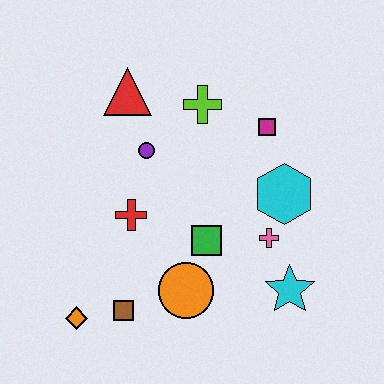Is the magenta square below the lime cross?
Yes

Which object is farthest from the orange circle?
The red triangle is farthest from the orange circle.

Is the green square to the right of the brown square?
Yes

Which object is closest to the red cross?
The purple circle is closest to the red cross.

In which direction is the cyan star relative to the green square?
The cyan star is to the right of the green square.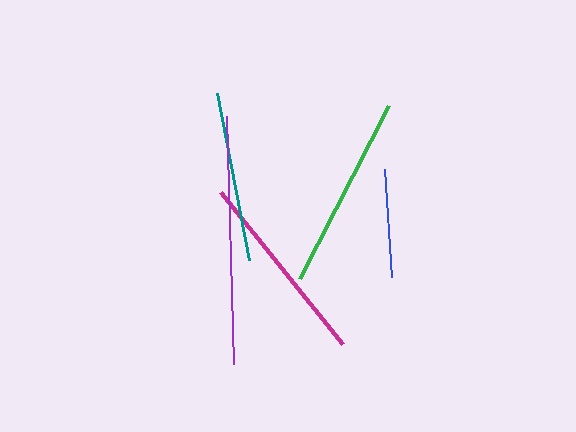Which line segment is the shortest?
The blue line is the shortest at approximately 108 pixels.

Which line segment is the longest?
The purple line is the longest at approximately 248 pixels.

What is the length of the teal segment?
The teal segment is approximately 171 pixels long.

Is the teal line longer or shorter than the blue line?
The teal line is longer than the blue line.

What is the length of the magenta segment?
The magenta segment is approximately 195 pixels long.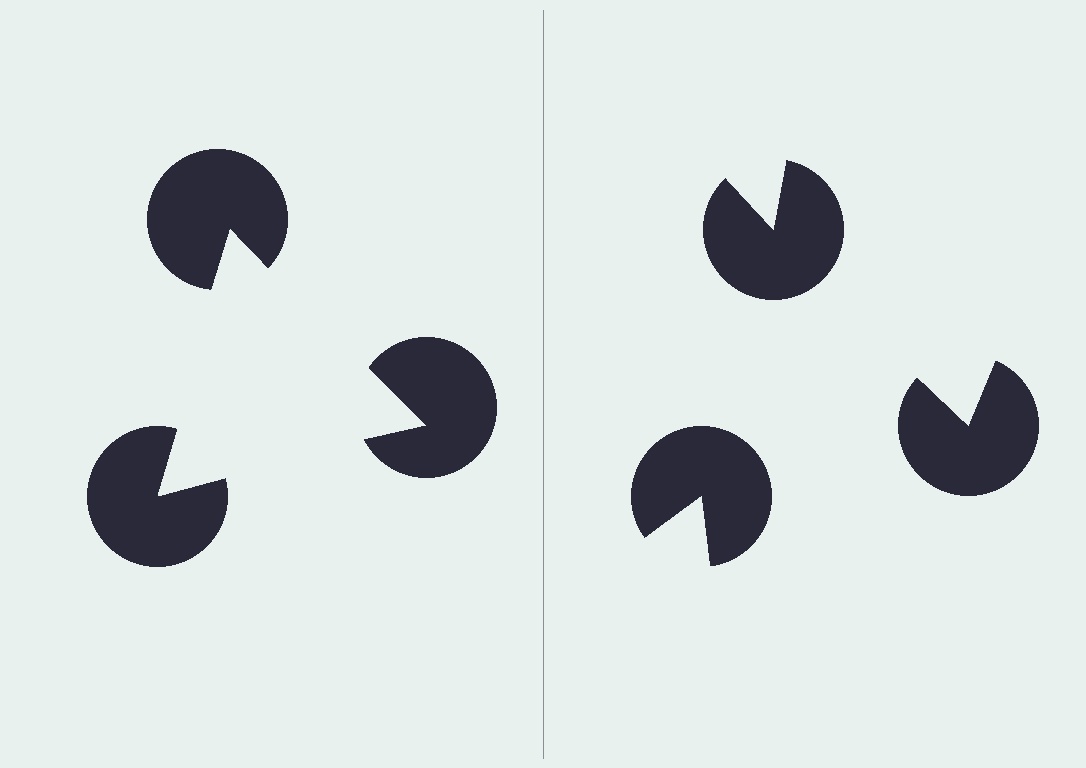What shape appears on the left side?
An illusory triangle.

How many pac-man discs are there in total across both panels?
6 — 3 on each side.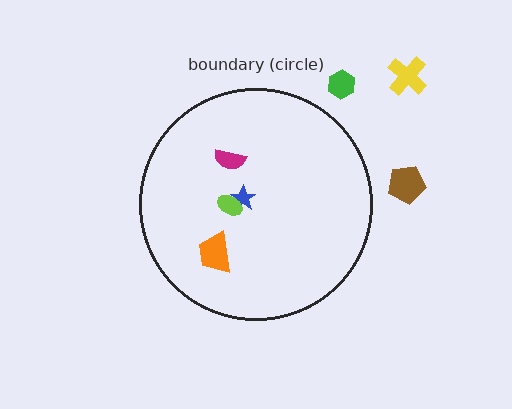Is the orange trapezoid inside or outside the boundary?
Inside.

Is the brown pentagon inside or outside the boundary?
Outside.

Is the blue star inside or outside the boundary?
Inside.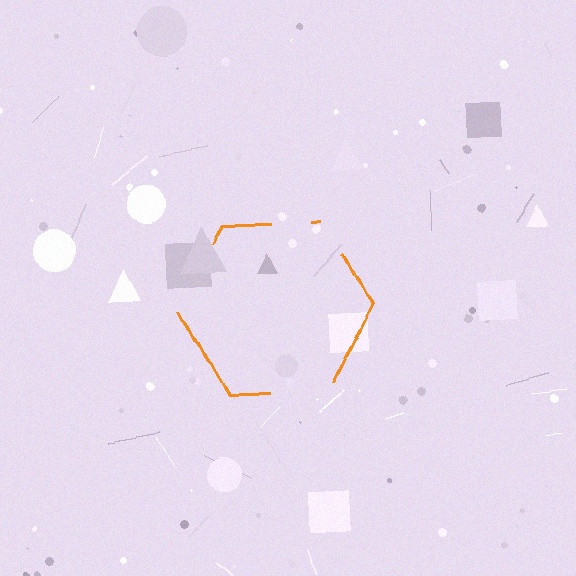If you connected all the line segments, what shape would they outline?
They would outline a hexagon.